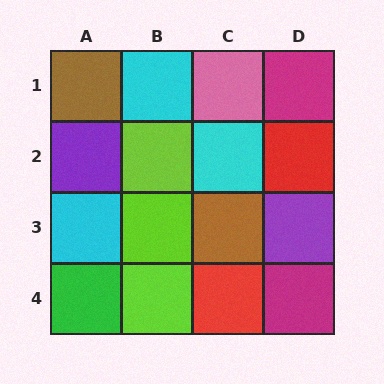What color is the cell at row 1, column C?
Pink.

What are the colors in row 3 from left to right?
Cyan, lime, brown, purple.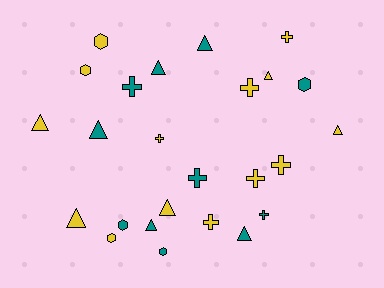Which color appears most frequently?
Yellow, with 14 objects.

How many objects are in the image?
There are 25 objects.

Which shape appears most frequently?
Triangle, with 10 objects.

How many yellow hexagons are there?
There are 3 yellow hexagons.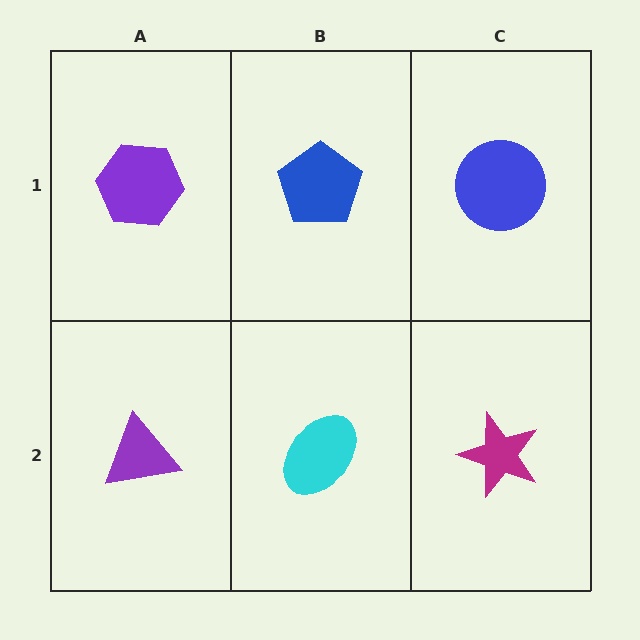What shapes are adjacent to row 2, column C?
A blue circle (row 1, column C), a cyan ellipse (row 2, column B).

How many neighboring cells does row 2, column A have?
2.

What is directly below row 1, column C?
A magenta star.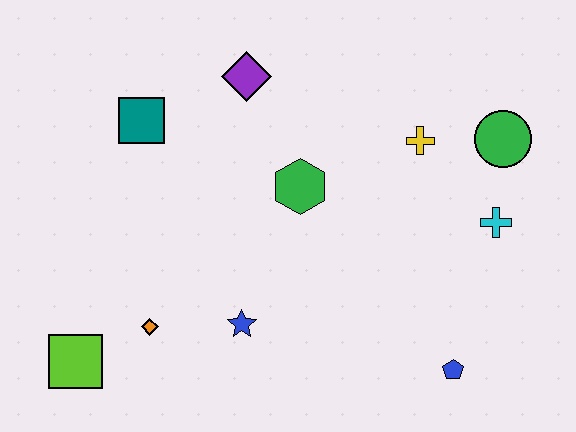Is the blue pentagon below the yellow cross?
Yes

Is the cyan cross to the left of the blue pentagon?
No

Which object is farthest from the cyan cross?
The lime square is farthest from the cyan cross.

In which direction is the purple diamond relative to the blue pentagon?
The purple diamond is above the blue pentagon.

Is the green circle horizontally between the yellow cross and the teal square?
No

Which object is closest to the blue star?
The orange diamond is closest to the blue star.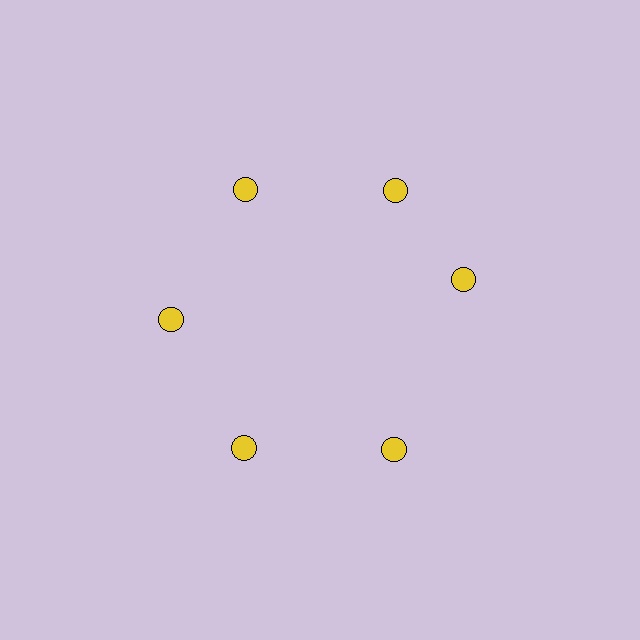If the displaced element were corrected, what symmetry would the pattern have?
It would have 6-fold rotational symmetry — the pattern would map onto itself every 60 degrees.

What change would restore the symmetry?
The symmetry would be restored by rotating it back into even spacing with its neighbors so that all 6 circles sit at equal angles and equal distance from the center.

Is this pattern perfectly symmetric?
No. The 6 yellow circles are arranged in a ring, but one element near the 3 o'clock position is rotated out of alignment along the ring, breaking the 6-fold rotational symmetry.